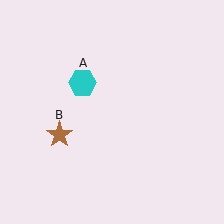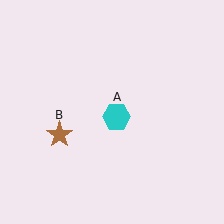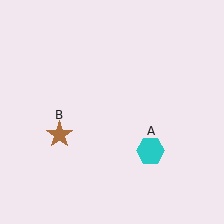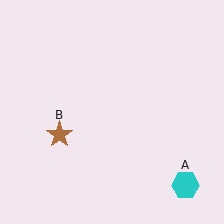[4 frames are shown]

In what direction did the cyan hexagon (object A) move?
The cyan hexagon (object A) moved down and to the right.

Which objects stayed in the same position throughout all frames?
Brown star (object B) remained stationary.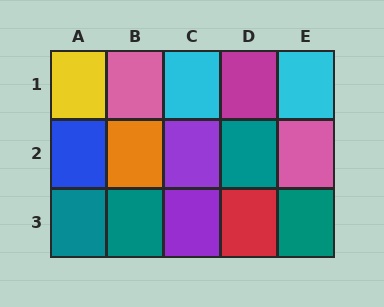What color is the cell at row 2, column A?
Blue.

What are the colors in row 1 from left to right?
Yellow, pink, cyan, magenta, cyan.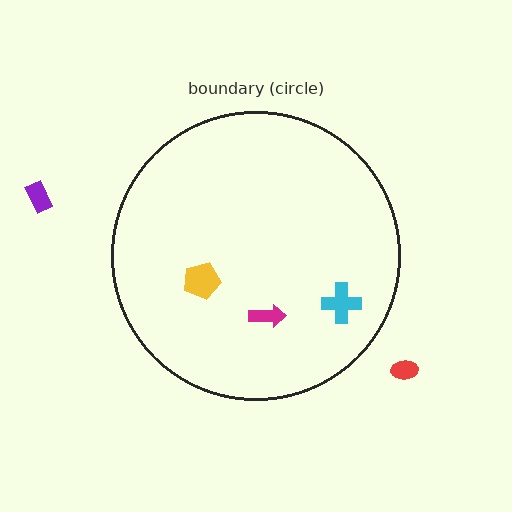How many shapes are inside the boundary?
3 inside, 2 outside.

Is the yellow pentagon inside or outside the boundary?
Inside.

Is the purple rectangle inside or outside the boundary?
Outside.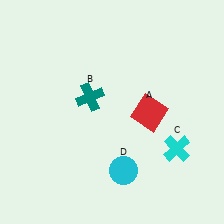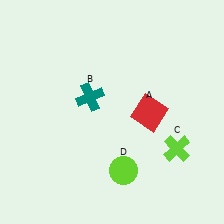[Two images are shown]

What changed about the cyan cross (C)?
In Image 1, C is cyan. In Image 2, it changed to lime.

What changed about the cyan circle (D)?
In Image 1, D is cyan. In Image 2, it changed to lime.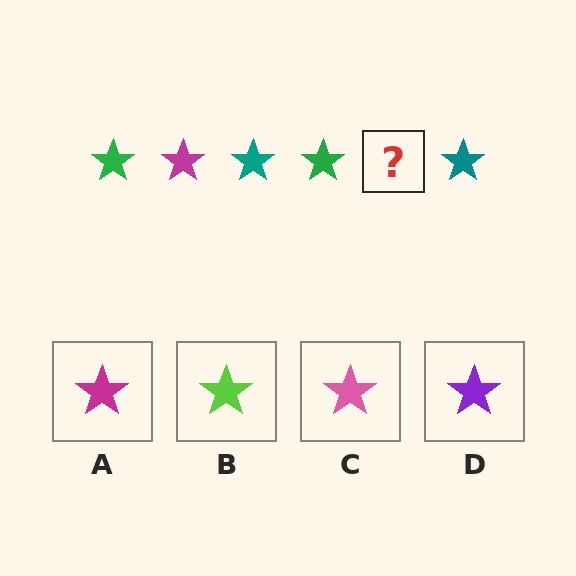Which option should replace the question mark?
Option A.